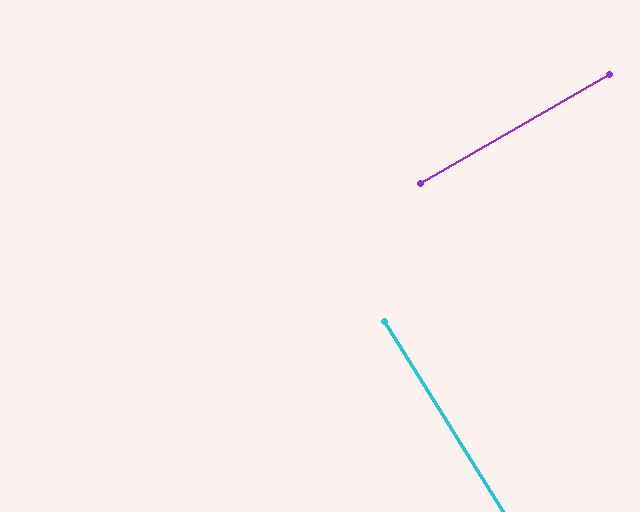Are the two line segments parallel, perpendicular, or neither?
Perpendicular — they meet at approximately 88°.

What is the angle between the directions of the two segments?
Approximately 88 degrees.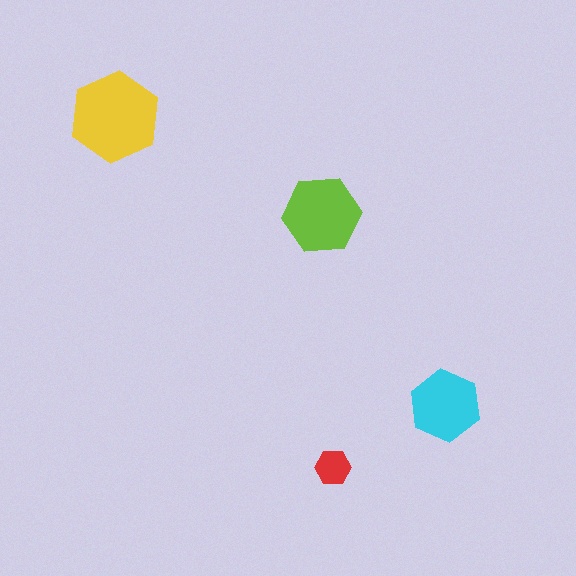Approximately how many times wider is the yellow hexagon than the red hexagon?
About 2.5 times wider.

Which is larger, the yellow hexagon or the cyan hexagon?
The yellow one.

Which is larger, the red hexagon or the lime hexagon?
The lime one.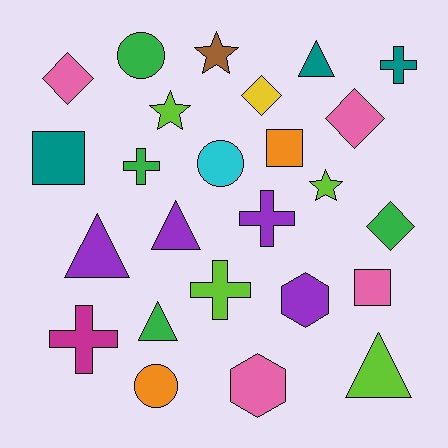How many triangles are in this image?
There are 5 triangles.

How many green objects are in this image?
There are 4 green objects.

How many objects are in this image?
There are 25 objects.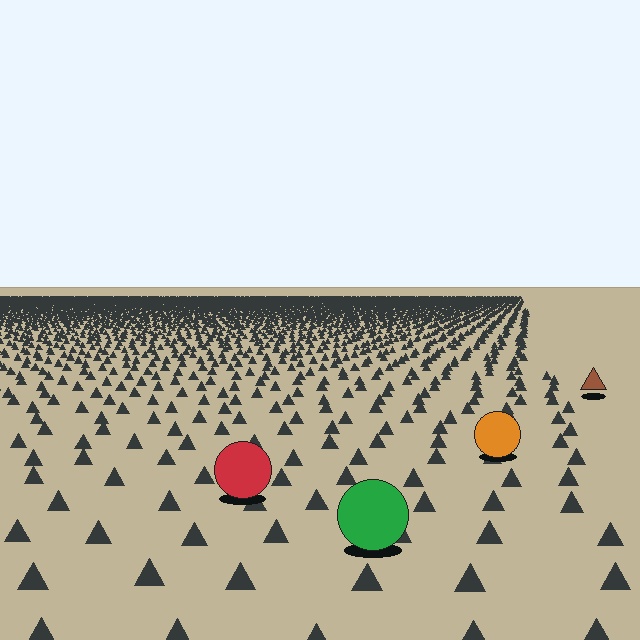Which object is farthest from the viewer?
The brown triangle is farthest from the viewer. It appears smaller and the ground texture around it is denser.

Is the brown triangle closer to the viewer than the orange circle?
No. The orange circle is closer — you can tell from the texture gradient: the ground texture is coarser near it.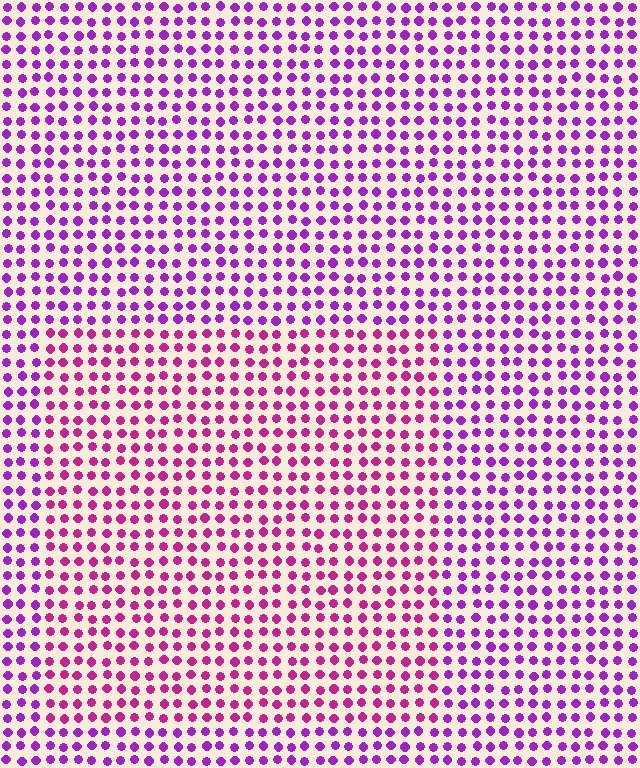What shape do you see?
I see a rectangle.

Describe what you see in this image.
The image is filled with small purple elements in a uniform arrangement. A rectangle-shaped region is visible where the elements are tinted to a slightly different hue, forming a subtle color boundary.